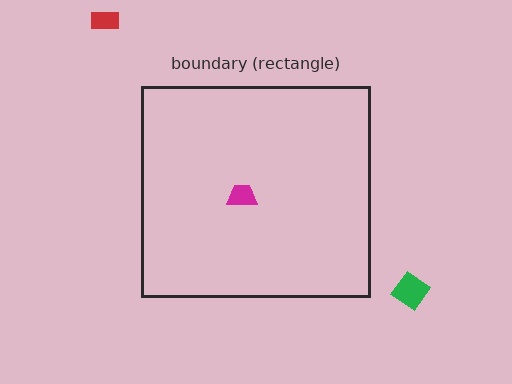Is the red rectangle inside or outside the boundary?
Outside.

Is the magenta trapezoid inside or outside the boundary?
Inside.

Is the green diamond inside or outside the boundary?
Outside.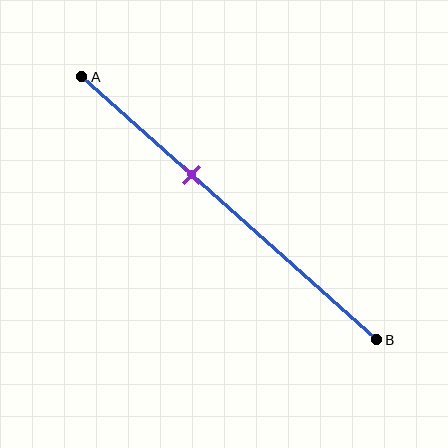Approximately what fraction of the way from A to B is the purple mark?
The purple mark is approximately 35% of the way from A to B.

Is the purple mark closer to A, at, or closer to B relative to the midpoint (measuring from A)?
The purple mark is closer to point A than the midpoint of segment AB.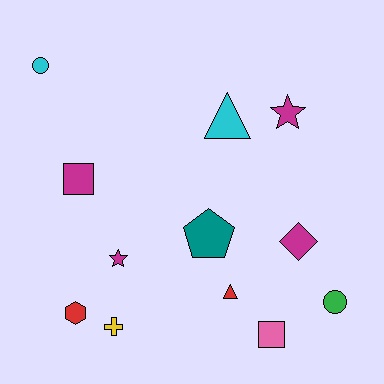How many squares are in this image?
There are 2 squares.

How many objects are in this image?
There are 12 objects.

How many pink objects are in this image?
There is 1 pink object.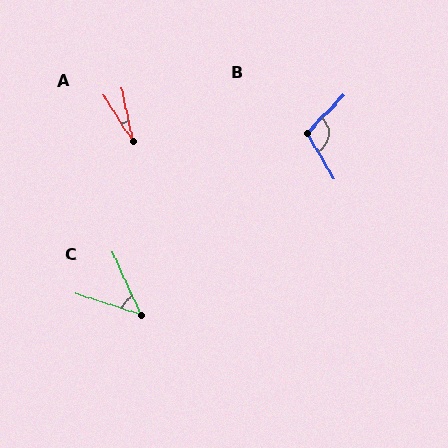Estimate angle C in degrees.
Approximately 48 degrees.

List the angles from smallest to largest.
A (21°), C (48°), B (106°).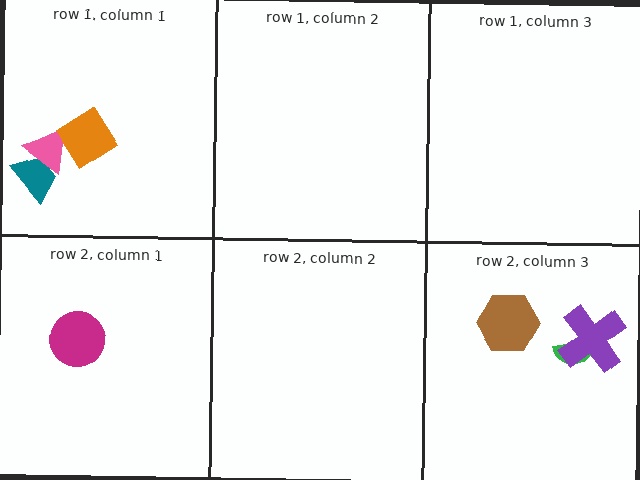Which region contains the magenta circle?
The row 2, column 1 region.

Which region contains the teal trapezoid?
The row 1, column 1 region.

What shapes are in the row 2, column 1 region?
The magenta circle.